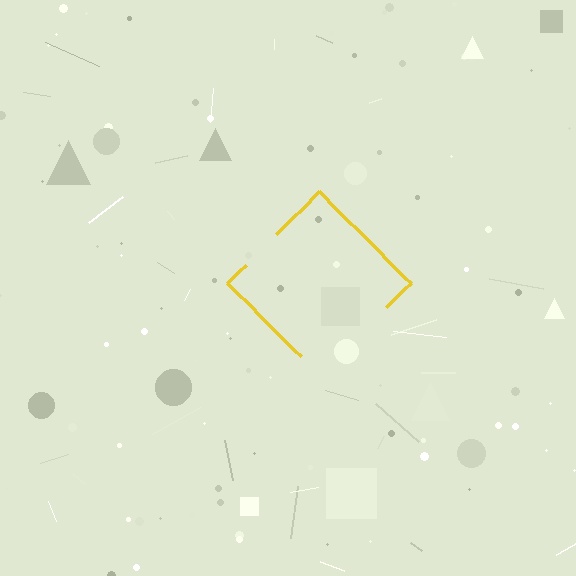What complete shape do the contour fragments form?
The contour fragments form a diamond.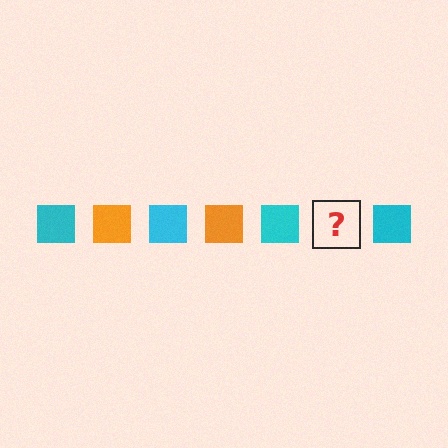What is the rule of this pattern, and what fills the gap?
The rule is that the pattern cycles through cyan, orange squares. The gap should be filled with an orange square.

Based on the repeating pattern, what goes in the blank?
The blank should be an orange square.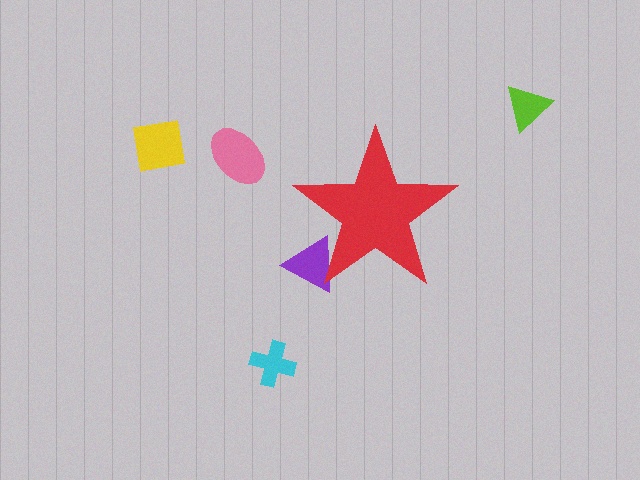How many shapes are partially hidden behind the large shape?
1 shape is partially hidden.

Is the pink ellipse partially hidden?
No, the pink ellipse is fully visible.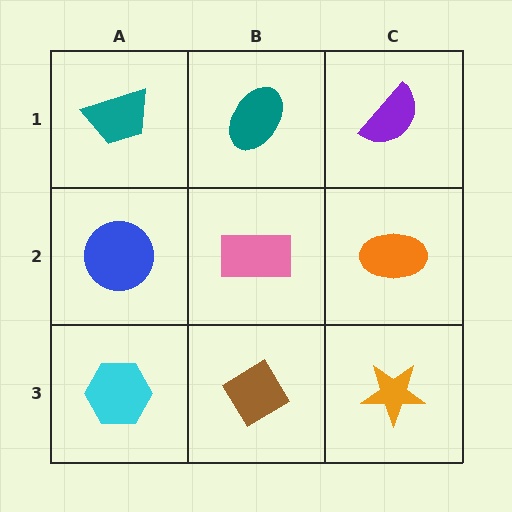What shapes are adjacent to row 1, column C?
An orange ellipse (row 2, column C), a teal ellipse (row 1, column B).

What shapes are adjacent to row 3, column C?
An orange ellipse (row 2, column C), a brown diamond (row 3, column B).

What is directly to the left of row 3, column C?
A brown diamond.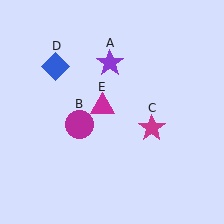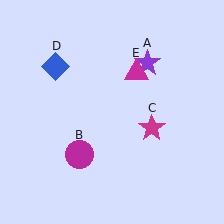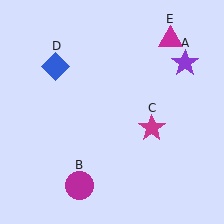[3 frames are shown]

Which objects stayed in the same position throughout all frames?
Magenta star (object C) and blue diamond (object D) remained stationary.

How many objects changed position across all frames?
3 objects changed position: purple star (object A), magenta circle (object B), magenta triangle (object E).